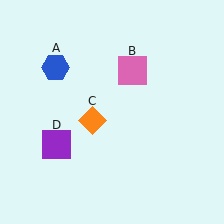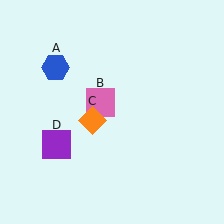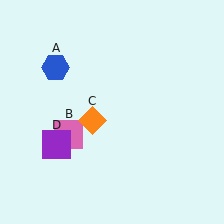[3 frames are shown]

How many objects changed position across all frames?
1 object changed position: pink square (object B).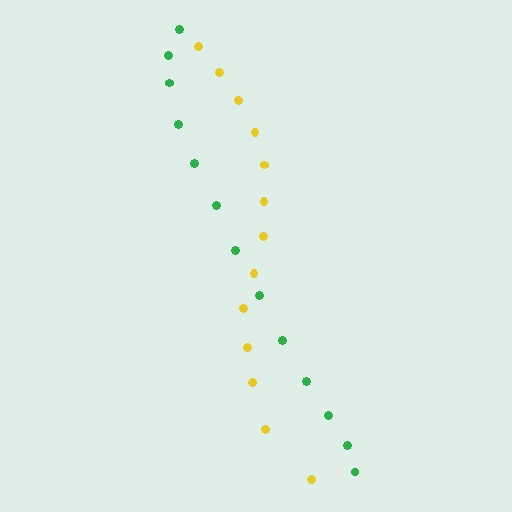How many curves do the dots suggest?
There are 2 distinct paths.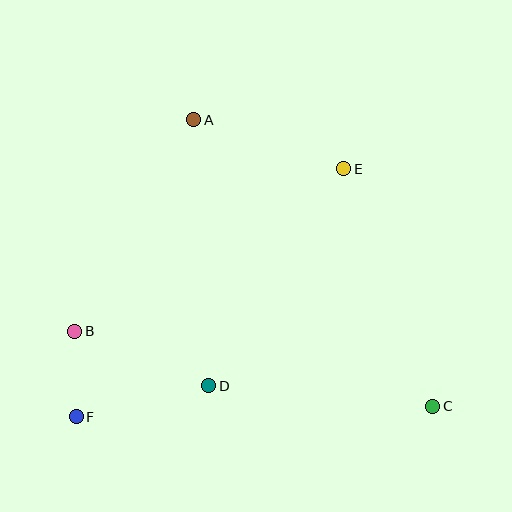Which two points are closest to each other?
Points B and F are closest to each other.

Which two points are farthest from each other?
Points A and C are farthest from each other.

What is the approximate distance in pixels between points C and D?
The distance between C and D is approximately 225 pixels.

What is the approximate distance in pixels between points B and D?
The distance between B and D is approximately 145 pixels.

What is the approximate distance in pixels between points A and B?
The distance between A and B is approximately 243 pixels.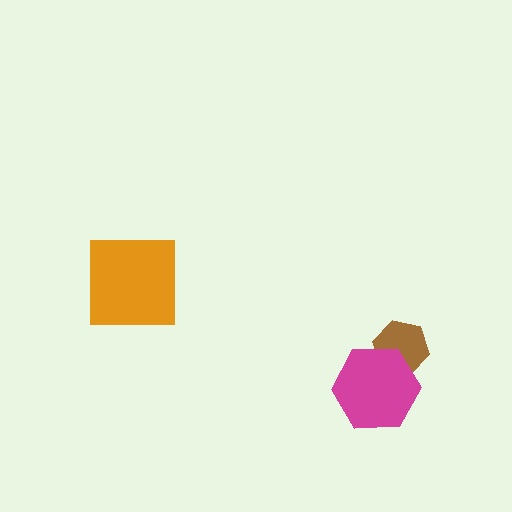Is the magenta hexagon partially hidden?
No, no other shape covers it.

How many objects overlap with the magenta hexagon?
1 object overlaps with the magenta hexagon.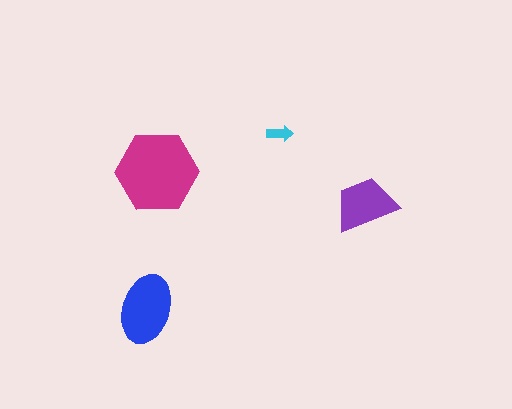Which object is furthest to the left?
The blue ellipse is leftmost.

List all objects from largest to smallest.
The magenta hexagon, the blue ellipse, the purple trapezoid, the cyan arrow.